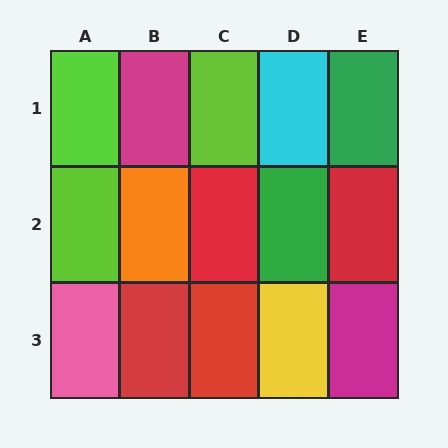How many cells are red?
4 cells are red.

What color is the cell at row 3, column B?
Red.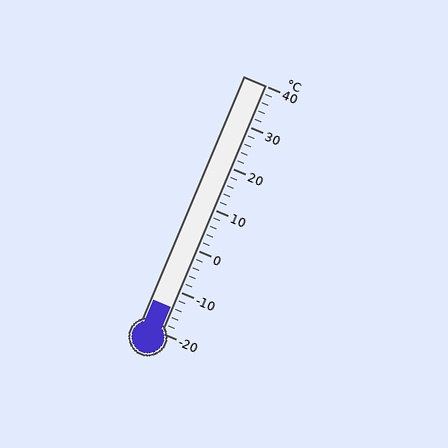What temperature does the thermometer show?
The thermometer shows approximately -14°C.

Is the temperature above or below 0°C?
The temperature is below 0°C.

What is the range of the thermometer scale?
The thermometer scale ranges from -20°C to 40°C.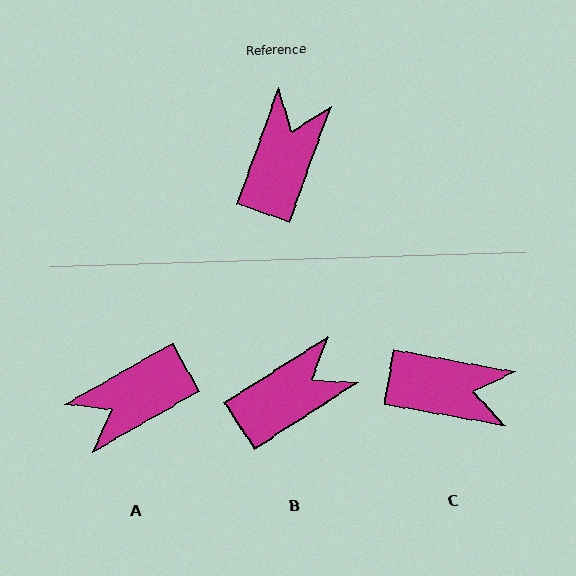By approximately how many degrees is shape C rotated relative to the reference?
Approximately 81 degrees clockwise.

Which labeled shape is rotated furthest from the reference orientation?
A, about 139 degrees away.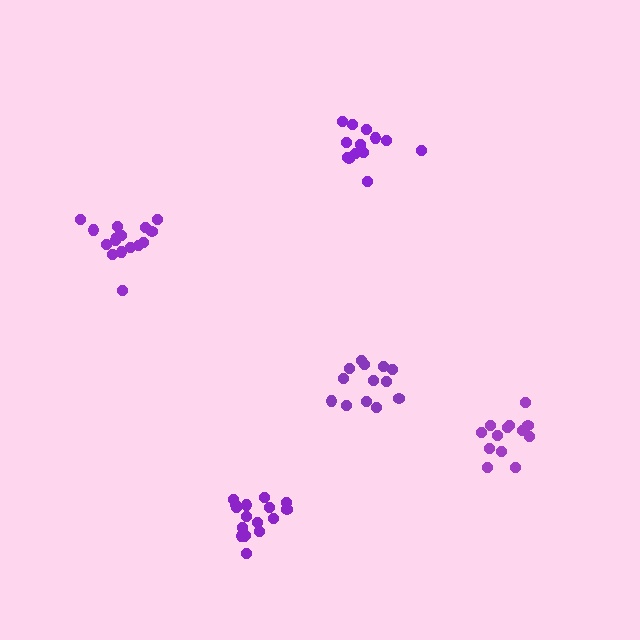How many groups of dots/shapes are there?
There are 5 groups.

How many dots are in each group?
Group 1: 13 dots, Group 2: 17 dots, Group 3: 13 dots, Group 4: 13 dots, Group 5: 16 dots (72 total).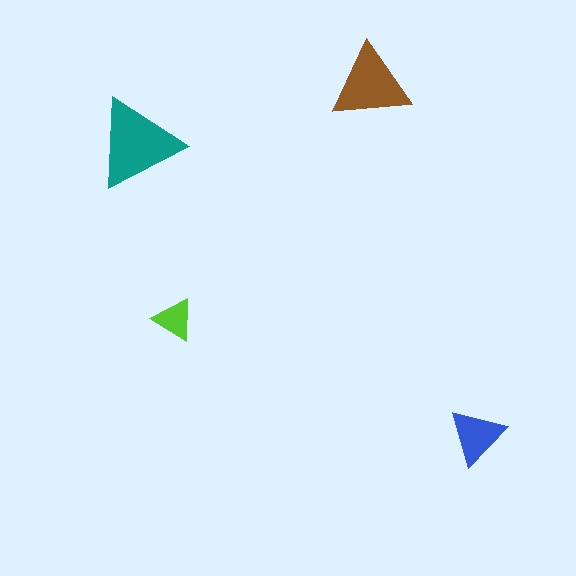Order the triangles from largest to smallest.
the teal one, the brown one, the blue one, the lime one.